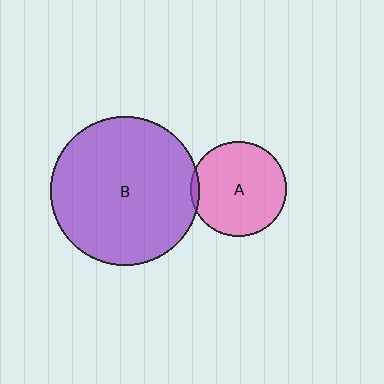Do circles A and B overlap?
Yes.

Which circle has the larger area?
Circle B (purple).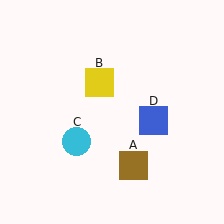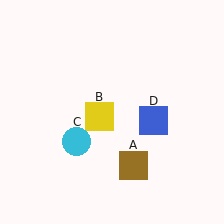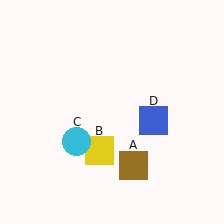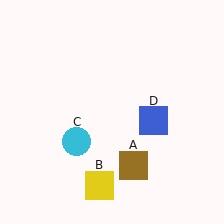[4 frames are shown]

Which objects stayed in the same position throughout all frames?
Brown square (object A) and cyan circle (object C) and blue square (object D) remained stationary.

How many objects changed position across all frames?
1 object changed position: yellow square (object B).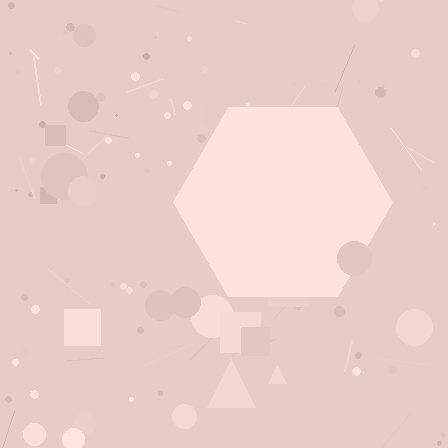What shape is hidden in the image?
A hexagon is hidden in the image.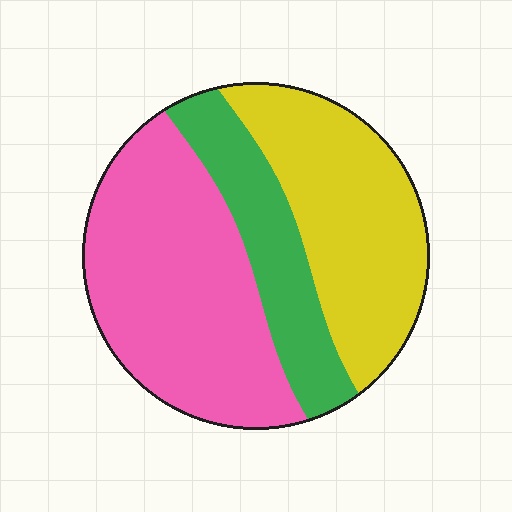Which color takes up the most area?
Pink, at roughly 45%.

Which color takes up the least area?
Green, at roughly 20%.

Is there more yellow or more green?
Yellow.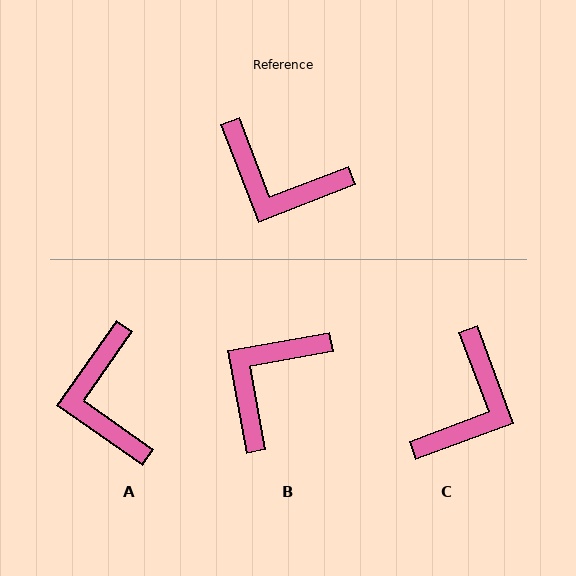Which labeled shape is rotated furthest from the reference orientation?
B, about 101 degrees away.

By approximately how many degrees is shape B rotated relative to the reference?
Approximately 101 degrees clockwise.